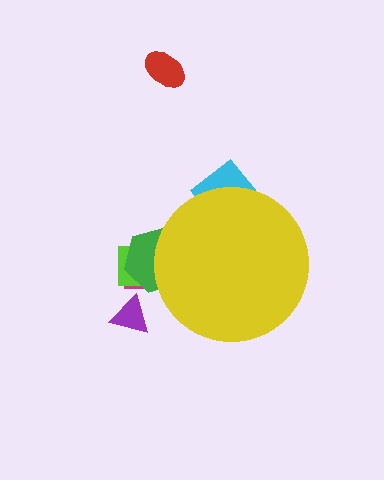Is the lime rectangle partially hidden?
Yes, the lime rectangle is partially hidden behind the yellow circle.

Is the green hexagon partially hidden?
Yes, the green hexagon is partially hidden behind the yellow circle.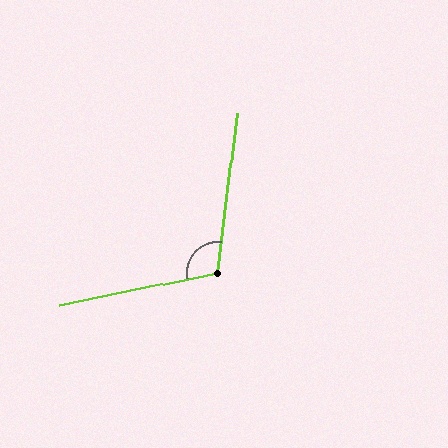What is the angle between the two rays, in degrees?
Approximately 108 degrees.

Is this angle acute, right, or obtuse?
It is obtuse.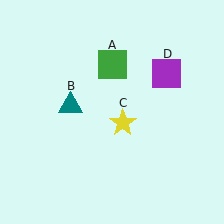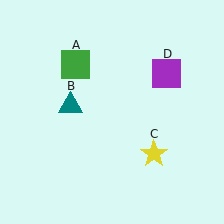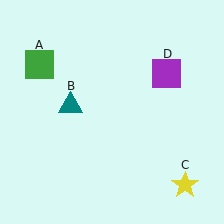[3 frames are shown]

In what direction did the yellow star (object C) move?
The yellow star (object C) moved down and to the right.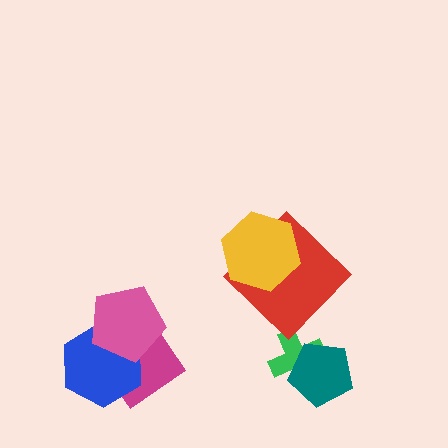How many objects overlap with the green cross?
1 object overlaps with the green cross.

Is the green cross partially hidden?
Yes, it is partially covered by another shape.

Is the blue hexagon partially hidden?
Yes, it is partially covered by another shape.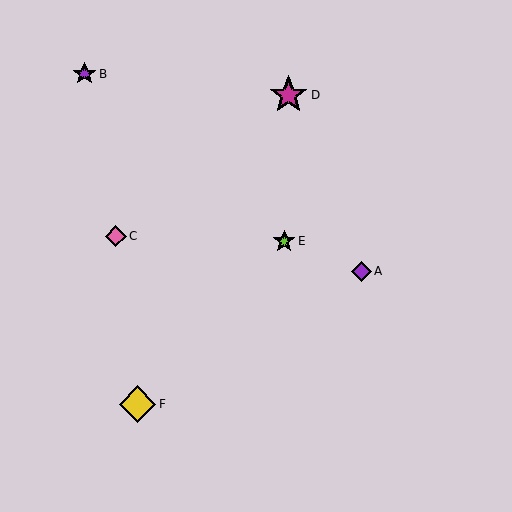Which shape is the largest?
The magenta star (labeled D) is the largest.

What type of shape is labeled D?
Shape D is a magenta star.